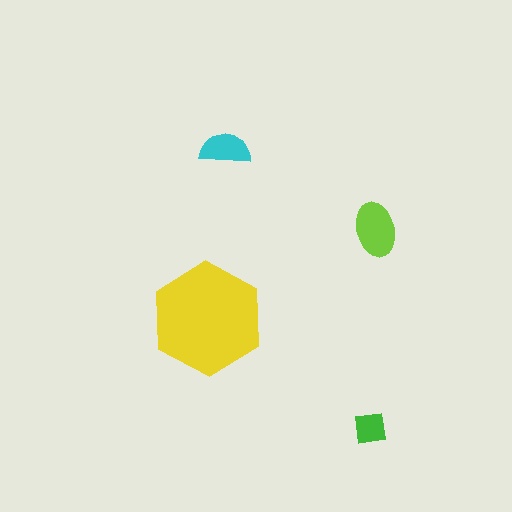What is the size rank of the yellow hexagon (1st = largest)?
1st.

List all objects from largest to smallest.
The yellow hexagon, the lime ellipse, the cyan semicircle, the green square.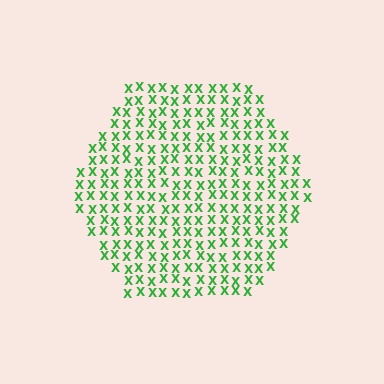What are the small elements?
The small elements are letter X's.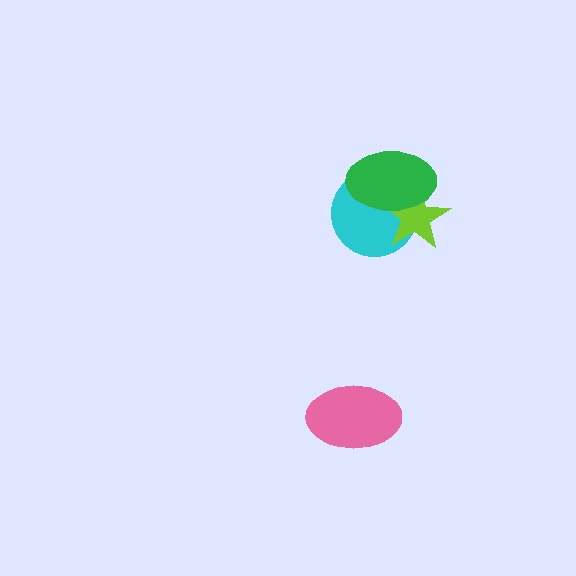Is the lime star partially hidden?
Yes, it is partially covered by another shape.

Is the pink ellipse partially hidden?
No, no other shape covers it.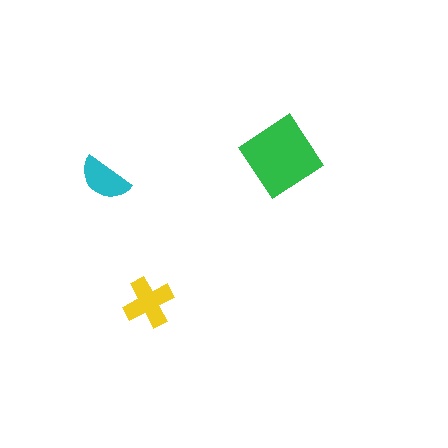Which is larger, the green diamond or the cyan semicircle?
The green diamond.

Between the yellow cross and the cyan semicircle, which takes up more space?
The yellow cross.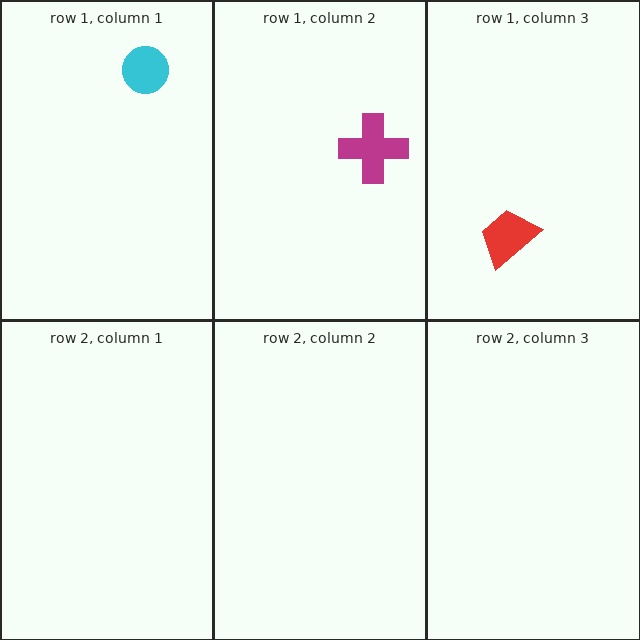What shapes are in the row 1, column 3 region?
The red trapezoid.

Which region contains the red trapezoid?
The row 1, column 3 region.